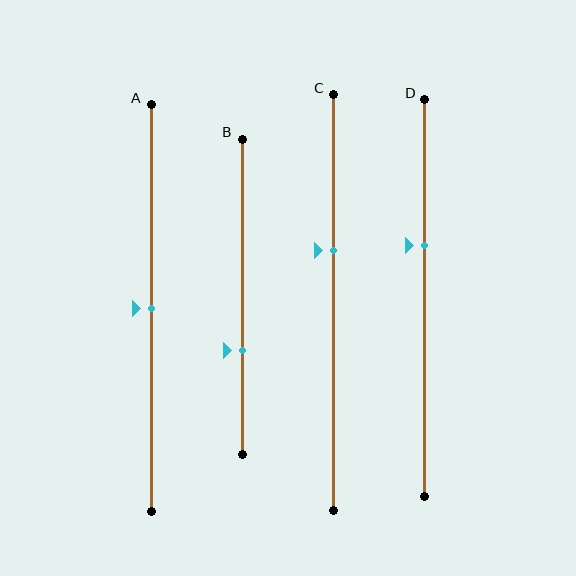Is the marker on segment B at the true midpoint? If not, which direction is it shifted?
No, the marker on segment B is shifted downward by about 17% of the segment length.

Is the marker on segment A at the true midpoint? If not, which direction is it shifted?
Yes, the marker on segment A is at the true midpoint.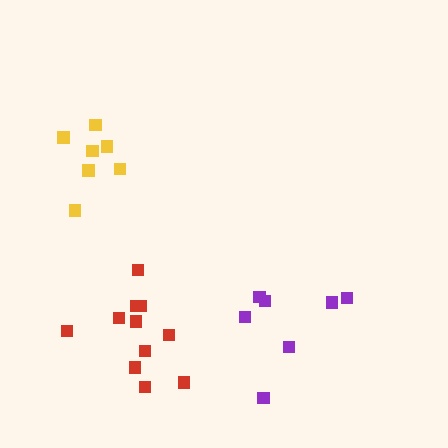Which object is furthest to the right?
The purple cluster is rightmost.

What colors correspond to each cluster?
The clusters are colored: yellow, purple, red.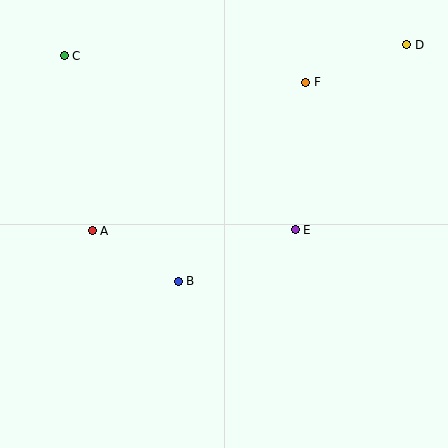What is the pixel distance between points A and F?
The distance between A and F is 260 pixels.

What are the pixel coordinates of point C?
Point C is at (64, 56).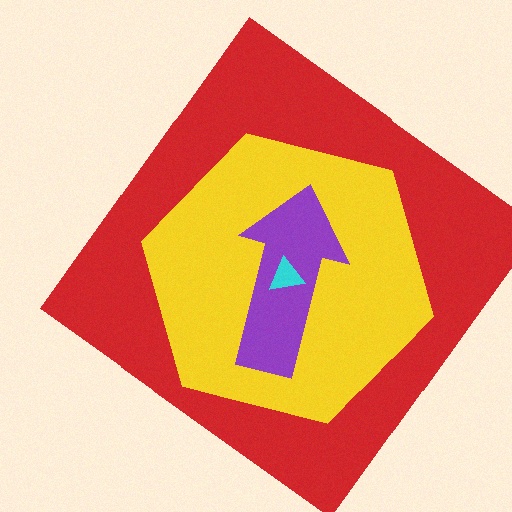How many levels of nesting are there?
4.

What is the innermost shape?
The cyan triangle.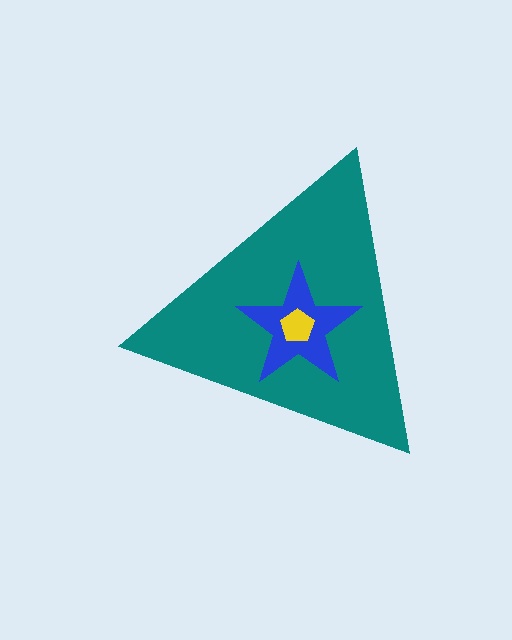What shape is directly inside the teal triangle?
The blue star.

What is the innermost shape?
The yellow pentagon.